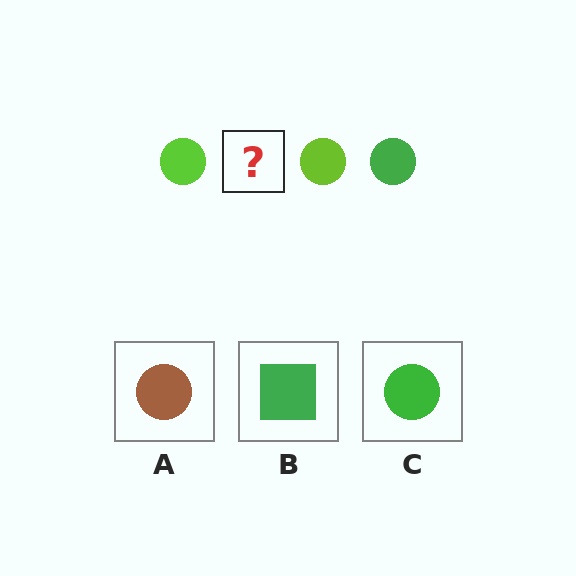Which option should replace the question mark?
Option C.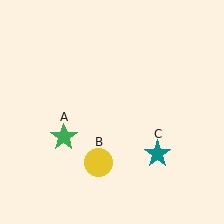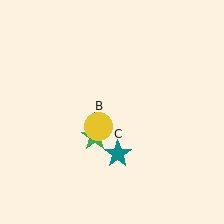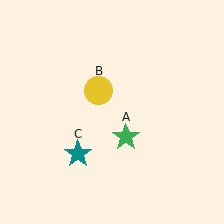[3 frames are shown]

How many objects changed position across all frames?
3 objects changed position: green star (object A), yellow circle (object B), teal star (object C).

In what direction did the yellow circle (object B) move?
The yellow circle (object B) moved up.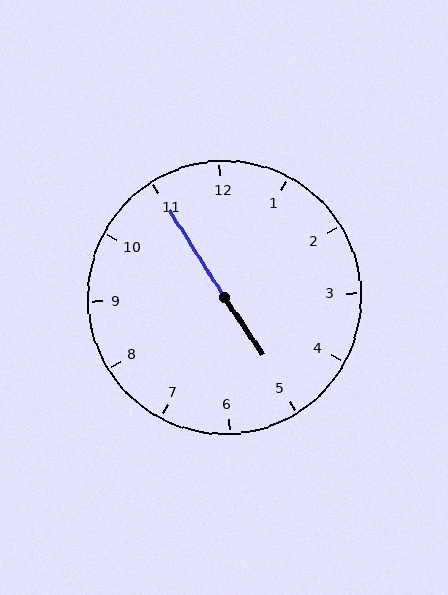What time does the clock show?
4:55.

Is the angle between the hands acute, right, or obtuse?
It is obtuse.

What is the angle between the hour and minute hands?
Approximately 178 degrees.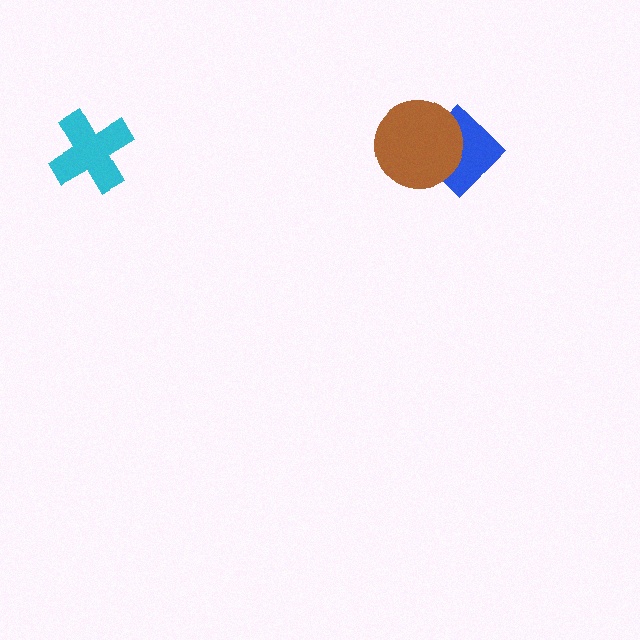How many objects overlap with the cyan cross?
0 objects overlap with the cyan cross.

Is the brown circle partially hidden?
No, no other shape covers it.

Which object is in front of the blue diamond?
The brown circle is in front of the blue diamond.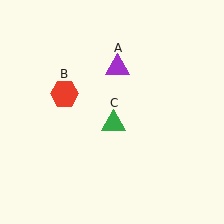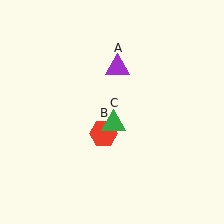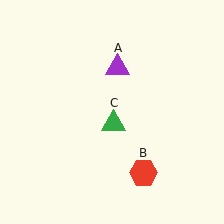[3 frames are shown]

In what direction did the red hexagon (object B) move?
The red hexagon (object B) moved down and to the right.